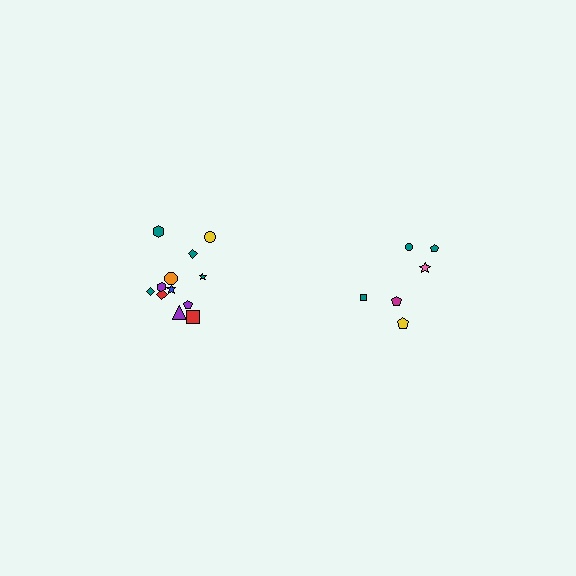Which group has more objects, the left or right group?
The left group.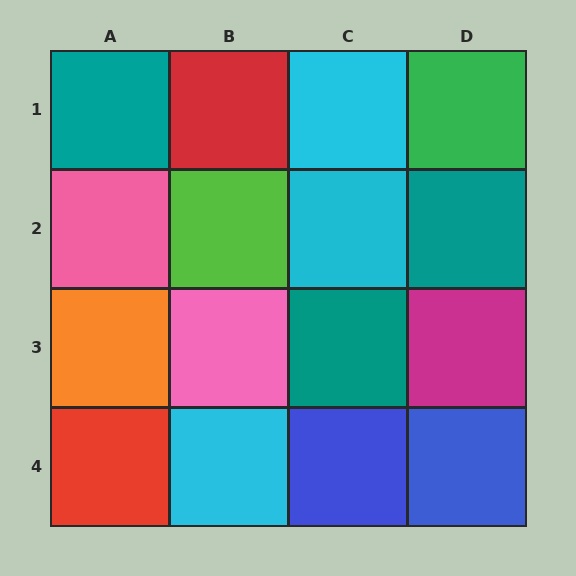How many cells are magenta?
1 cell is magenta.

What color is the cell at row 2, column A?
Pink.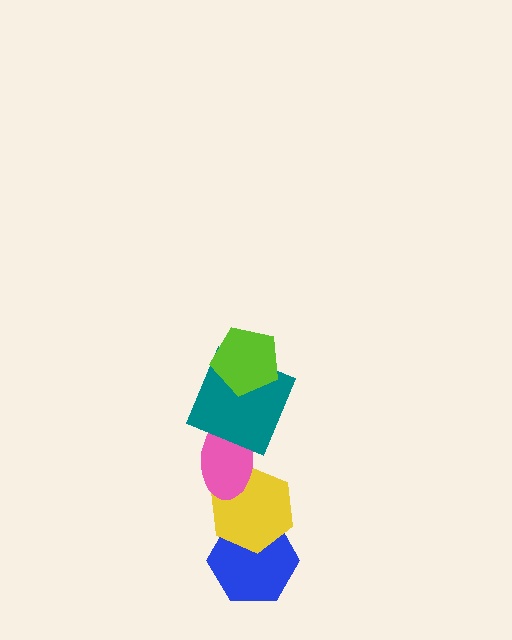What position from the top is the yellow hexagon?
The yellow hexagon is 4th from the top.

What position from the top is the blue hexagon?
The blue hexagon is 5th from the top.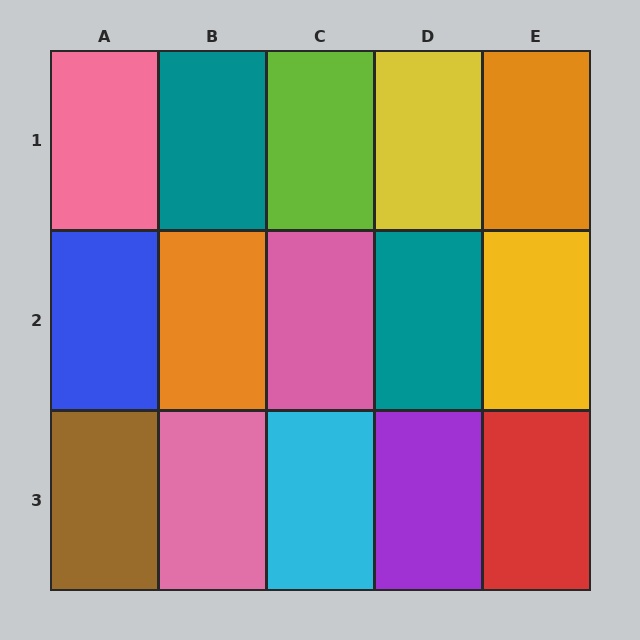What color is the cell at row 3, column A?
Brown.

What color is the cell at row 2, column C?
Pink.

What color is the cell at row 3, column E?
Red.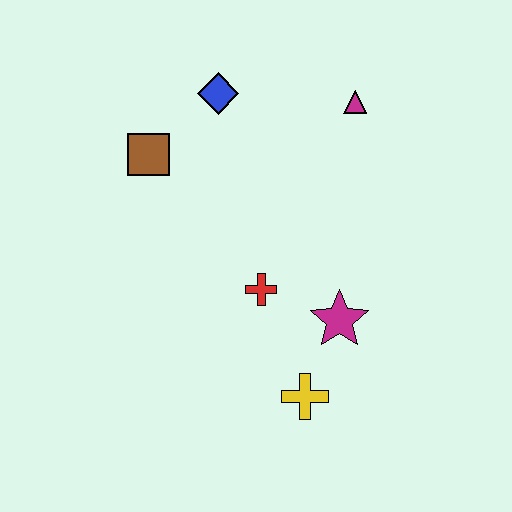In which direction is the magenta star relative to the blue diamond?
The magenta star is below the blue diamond.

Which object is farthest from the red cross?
The magenta triangle is farthest from the red cross.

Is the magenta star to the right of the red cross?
Yes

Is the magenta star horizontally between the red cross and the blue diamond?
No